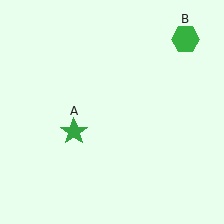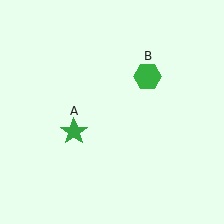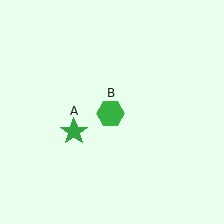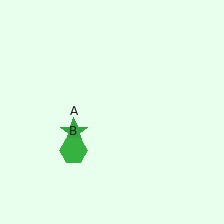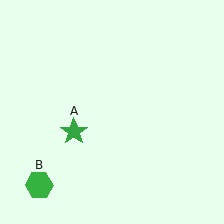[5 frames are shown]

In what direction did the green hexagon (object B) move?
The green hexagon (object B) moved down and to the left.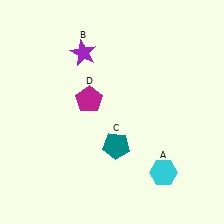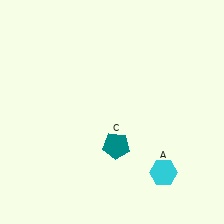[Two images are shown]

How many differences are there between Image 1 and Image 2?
There are 2 differences between the two images.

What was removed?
The magenta pentagon (D), the purple star (B) were removed in Image 2.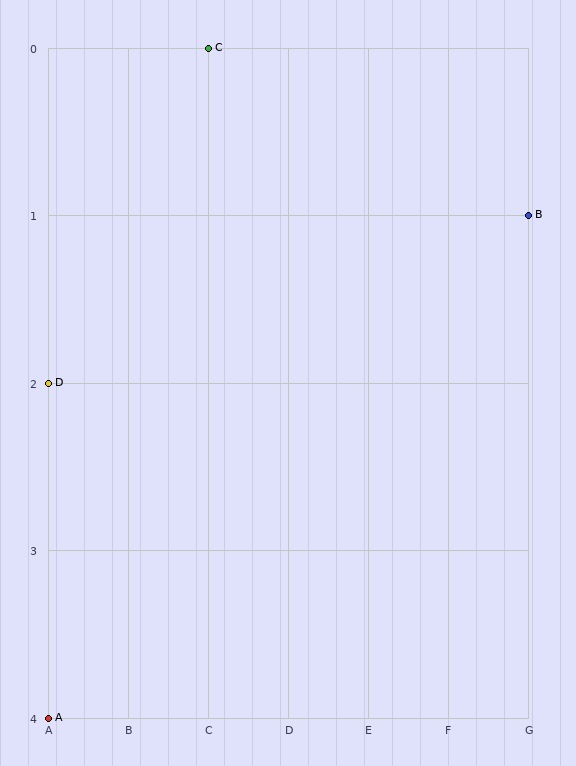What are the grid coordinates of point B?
Point B is at grid coordinates (G, 1).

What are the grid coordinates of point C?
Point C is at grid coordinates (C, 0).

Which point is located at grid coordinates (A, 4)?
Point A is at (A, 4).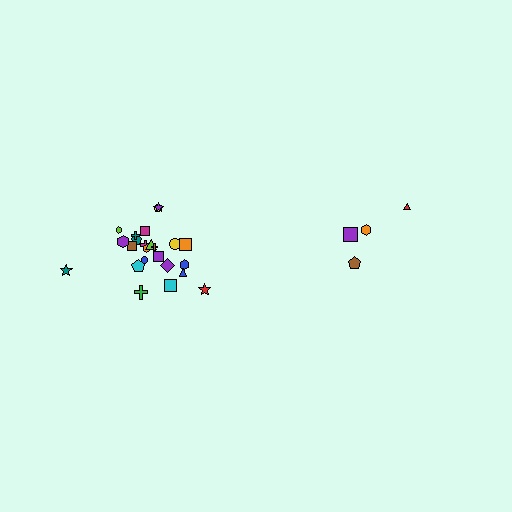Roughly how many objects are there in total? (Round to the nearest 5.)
Roughly 30 objects in total.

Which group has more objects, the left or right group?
The left group.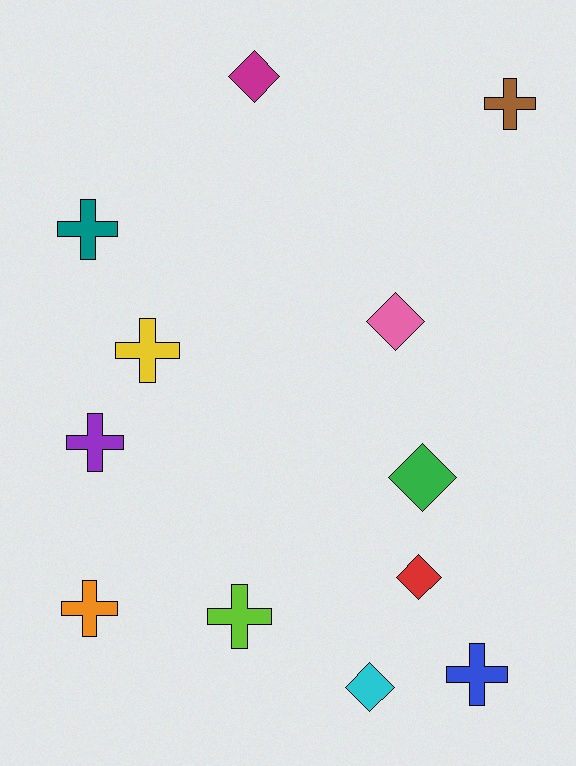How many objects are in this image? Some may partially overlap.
There are 12 objects.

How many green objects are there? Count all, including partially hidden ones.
There is 1 green object.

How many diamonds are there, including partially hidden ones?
There are 5 diamonds.